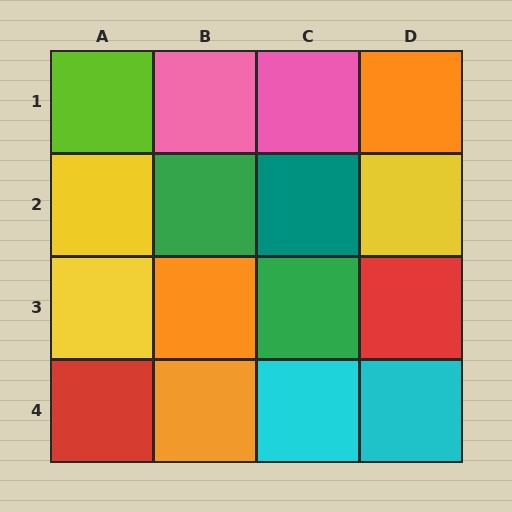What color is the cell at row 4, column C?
Cyan.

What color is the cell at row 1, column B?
Pink.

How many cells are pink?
2 cells are pink.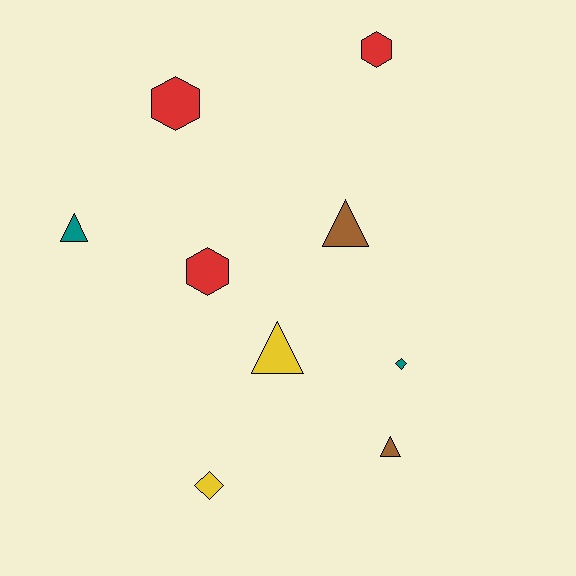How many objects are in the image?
There are 9 objects.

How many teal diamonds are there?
There is 1 teal diamond.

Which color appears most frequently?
Red, with 3 objects.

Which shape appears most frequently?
Triangle, with 4 objects.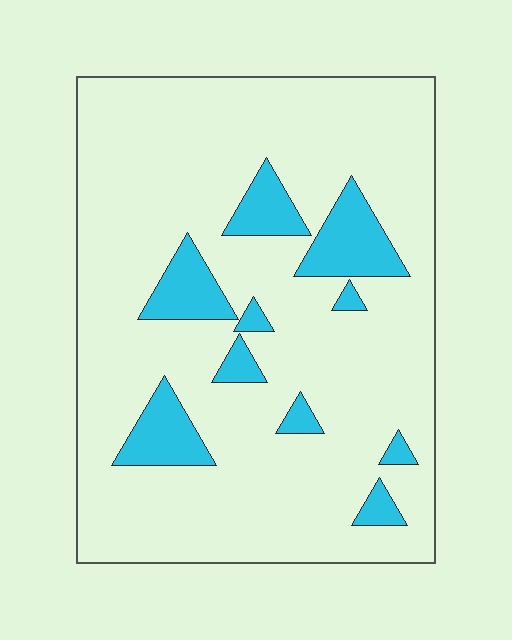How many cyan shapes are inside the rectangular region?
10.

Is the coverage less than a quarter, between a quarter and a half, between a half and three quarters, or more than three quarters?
Less than a quarter.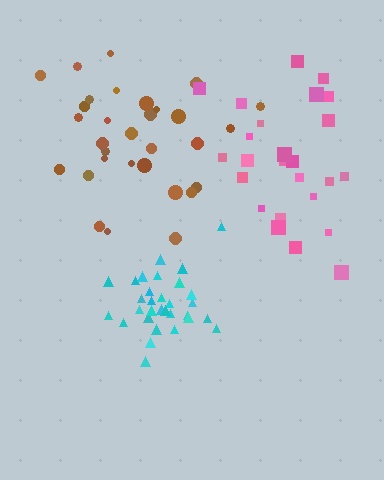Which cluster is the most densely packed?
Cyan.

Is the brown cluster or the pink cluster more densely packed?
Pink.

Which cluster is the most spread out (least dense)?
Brown.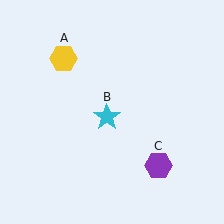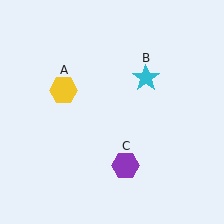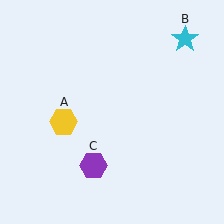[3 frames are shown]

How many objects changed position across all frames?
3 objects changed position: yellow hexagon (object A), cyan star (object B), purple hexagon (object C).